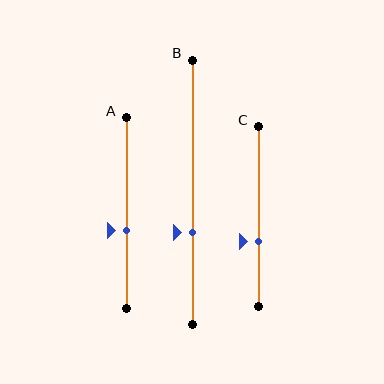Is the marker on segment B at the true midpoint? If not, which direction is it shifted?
No, the marker on segment B is shifted downward by about 16% of the segment length.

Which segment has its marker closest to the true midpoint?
Segment A has its marker closest to the true midpoint.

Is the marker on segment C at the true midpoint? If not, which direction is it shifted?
No, the marker on segment C is shifted downward by about 14% of the segment length.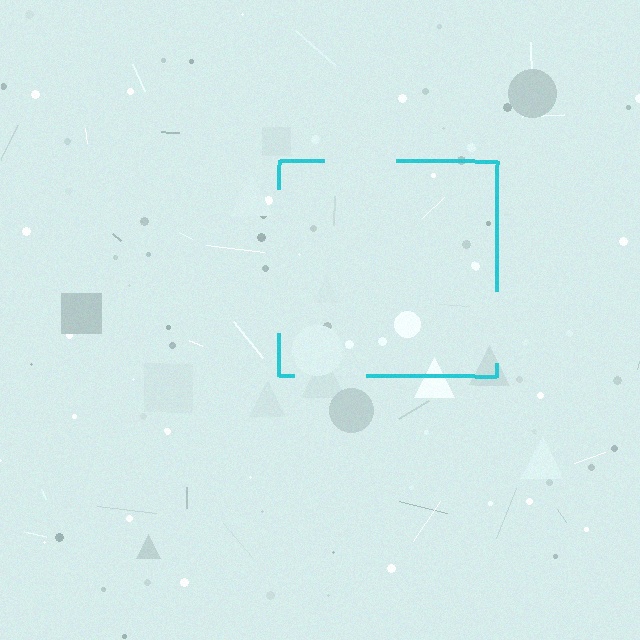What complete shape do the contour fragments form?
The contour fragments form a square.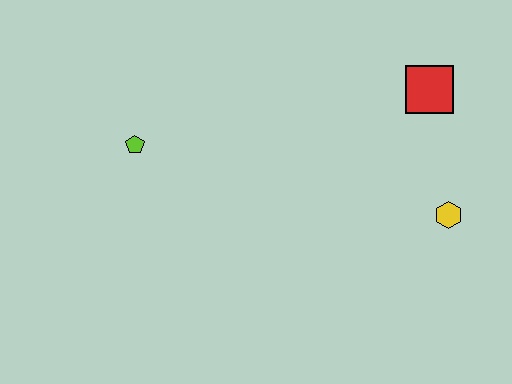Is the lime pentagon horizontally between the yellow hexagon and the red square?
No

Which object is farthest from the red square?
The lime pentagon is farthest from the red square.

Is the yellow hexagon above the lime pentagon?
No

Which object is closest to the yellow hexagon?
The red square is closest to the yellow hexagon.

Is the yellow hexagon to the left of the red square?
No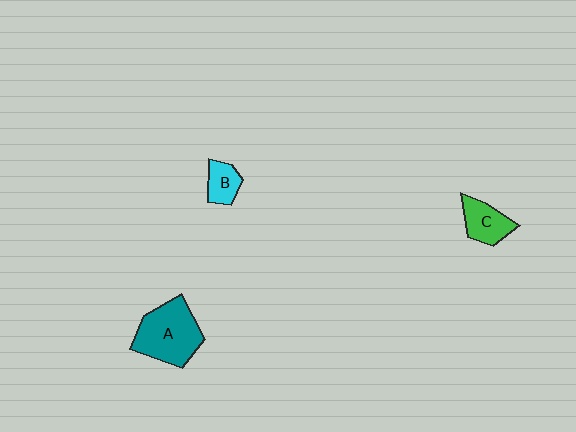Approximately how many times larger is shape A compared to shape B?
Approximately 2.7 times.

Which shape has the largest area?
Shape A (teal).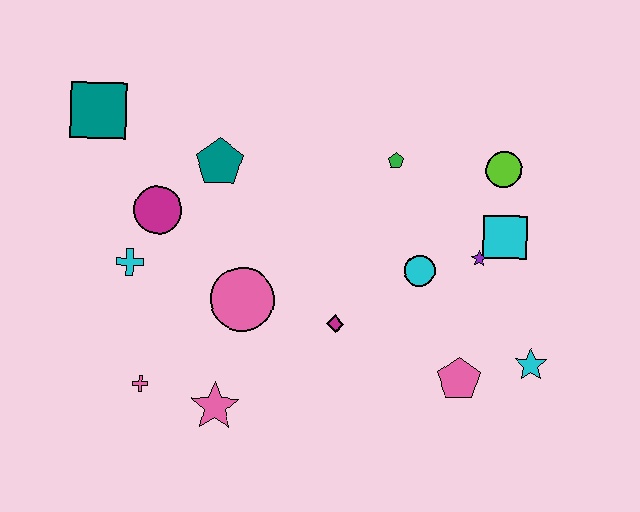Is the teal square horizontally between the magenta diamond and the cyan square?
No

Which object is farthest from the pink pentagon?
The teal square is farthest from the pink pentagon.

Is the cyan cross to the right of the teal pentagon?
No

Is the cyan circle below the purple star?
Yes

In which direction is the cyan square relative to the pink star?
The cyan square is to the right of the pink star.